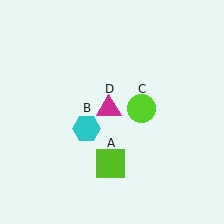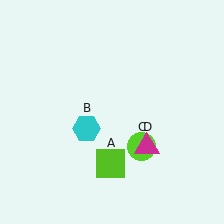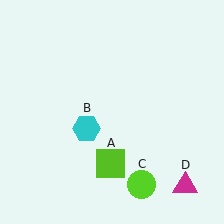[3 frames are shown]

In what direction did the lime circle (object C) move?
The lime circle (object C) moved down.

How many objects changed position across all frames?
2 objects changed position: lime circle (object C), magenta triangle (object D).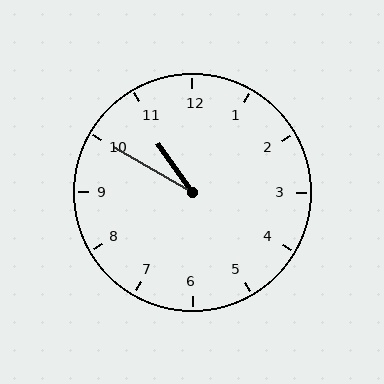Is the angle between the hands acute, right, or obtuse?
It is acute.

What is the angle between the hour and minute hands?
Approximately 25 degrees.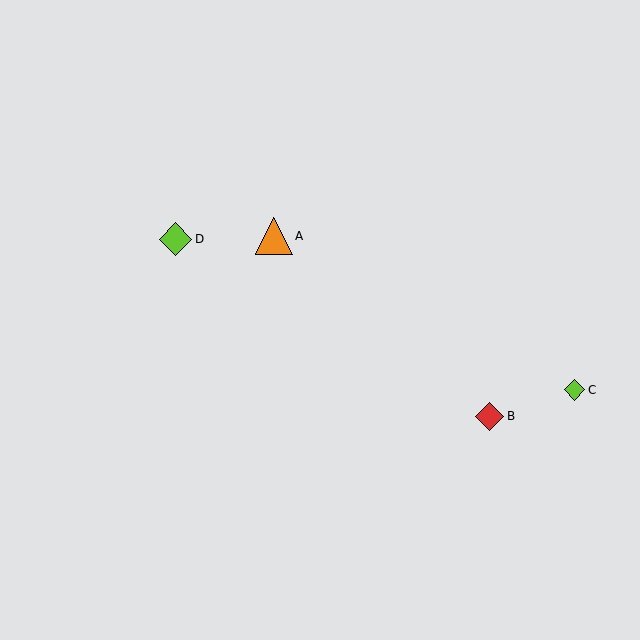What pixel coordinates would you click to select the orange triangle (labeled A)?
Click at (274, 236) to select the orange triangle A.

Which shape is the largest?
The orange triangle (labeled A) is the largest.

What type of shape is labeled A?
Shape A is an orange triangle.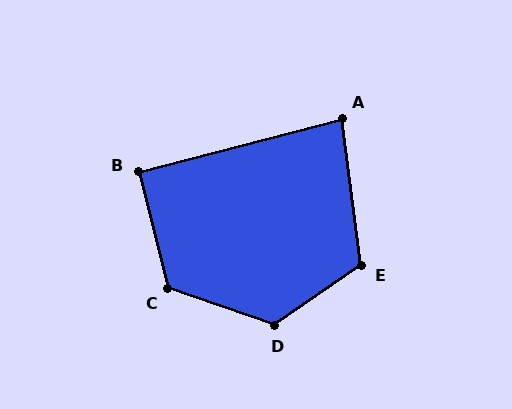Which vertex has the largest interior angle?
D, at approximately 127 degrees.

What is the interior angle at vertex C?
Approximately 123 degrees (obtuse).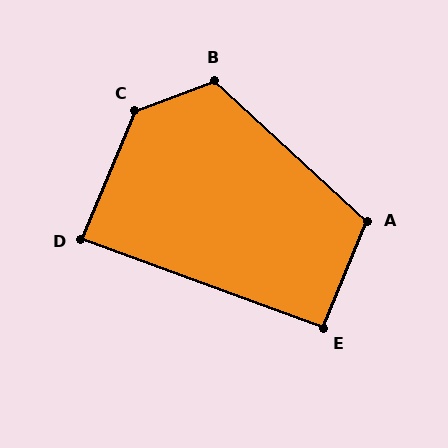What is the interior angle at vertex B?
Approximately 116 degrees (obtuse).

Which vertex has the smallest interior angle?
D, at approximately 87 degrees.